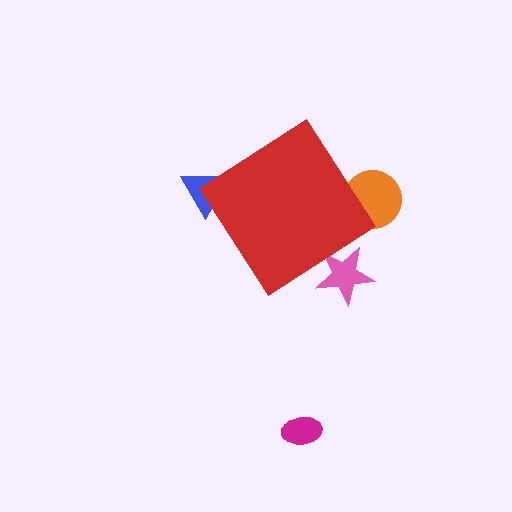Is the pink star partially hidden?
Yes, the pink star is partially hidden behind the red diamond.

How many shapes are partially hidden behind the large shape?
3 shapes are partially hidden.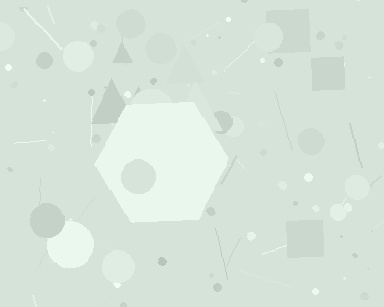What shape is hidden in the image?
A hexagon is hidden in the image.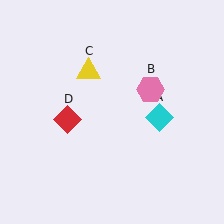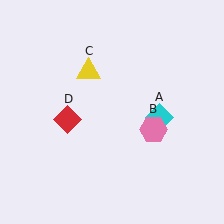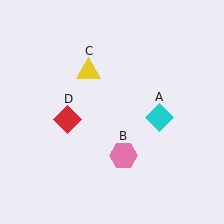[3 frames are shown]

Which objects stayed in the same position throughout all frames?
Cyan diamond (object A) and yellow triangle (object C) and red diamond (object D) remained stationary.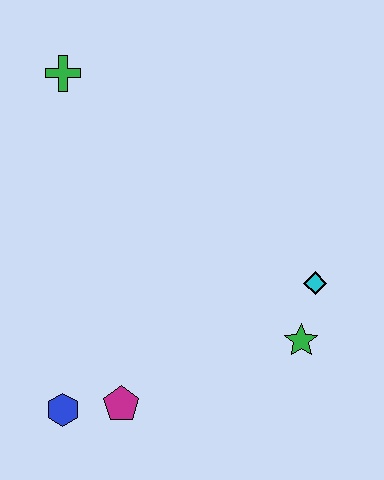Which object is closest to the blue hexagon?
The magenta pentagon is closest to the blue hexagon.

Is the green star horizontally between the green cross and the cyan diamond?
Yes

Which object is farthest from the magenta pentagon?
The green cross is farthest from the magenta pentagon.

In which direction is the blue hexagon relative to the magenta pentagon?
The blue hexagon is to the left of the magenta pentagon.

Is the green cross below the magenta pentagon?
No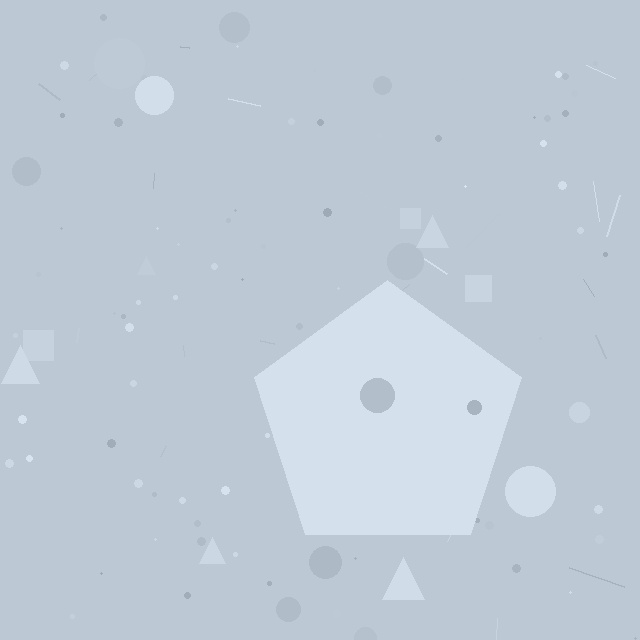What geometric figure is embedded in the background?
A pentagon is embedded in the background.